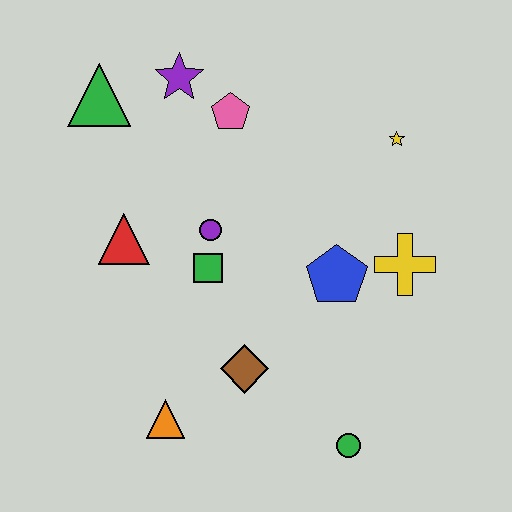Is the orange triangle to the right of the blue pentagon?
No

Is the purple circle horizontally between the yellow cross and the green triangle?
Yes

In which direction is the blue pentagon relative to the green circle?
The blue pentagon is above the green circle.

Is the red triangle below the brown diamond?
No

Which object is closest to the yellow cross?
The blue pentagon is closest to the yellow cross.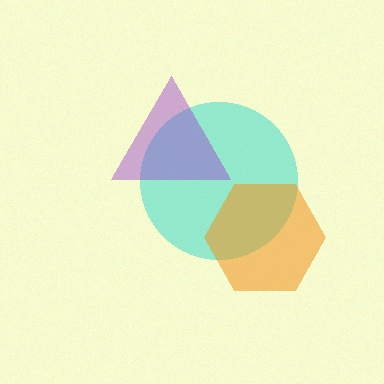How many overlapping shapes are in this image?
There are 3 overlapping shapes in the image.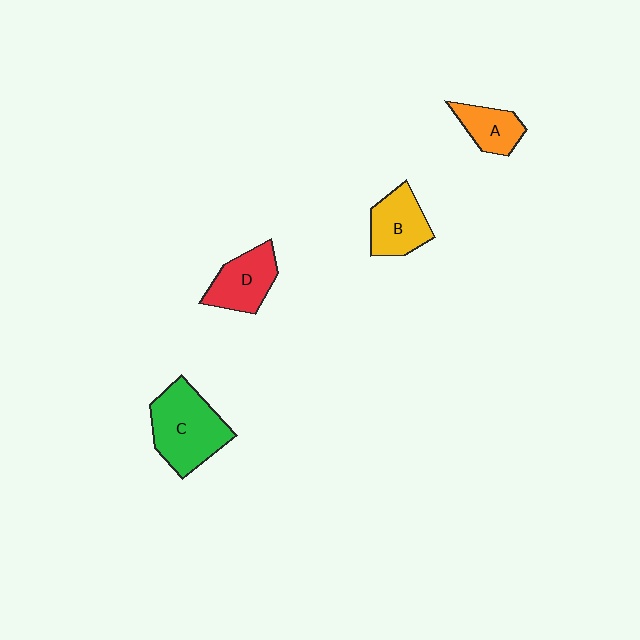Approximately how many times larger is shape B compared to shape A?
Approximately 1.3 times.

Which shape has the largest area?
Shape C (green).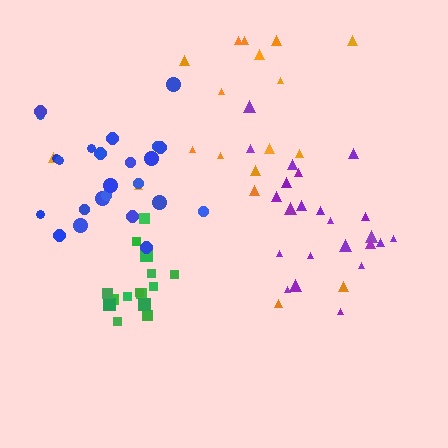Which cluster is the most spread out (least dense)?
Orange.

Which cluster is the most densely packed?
Green.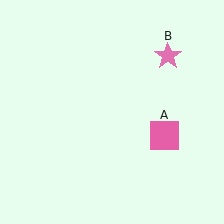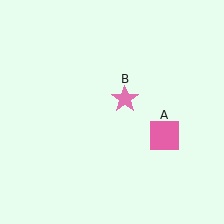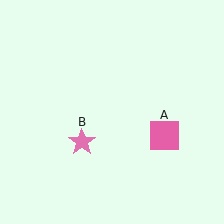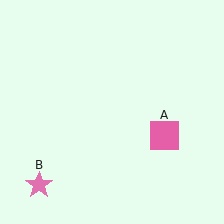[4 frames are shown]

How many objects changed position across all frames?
1 object changed position: pink star (object B).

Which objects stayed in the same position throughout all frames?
Pink square (object A) remained stationary.